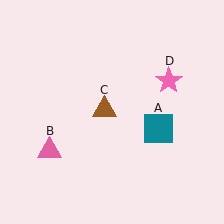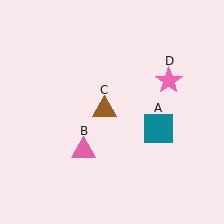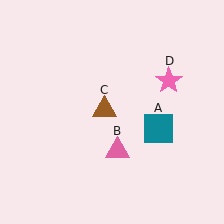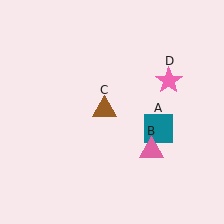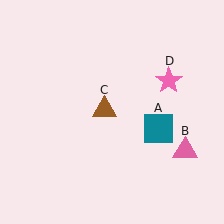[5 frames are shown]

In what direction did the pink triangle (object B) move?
The pink triangle (object B) moved right.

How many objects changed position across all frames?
1 object changed position: pink triangle (object B).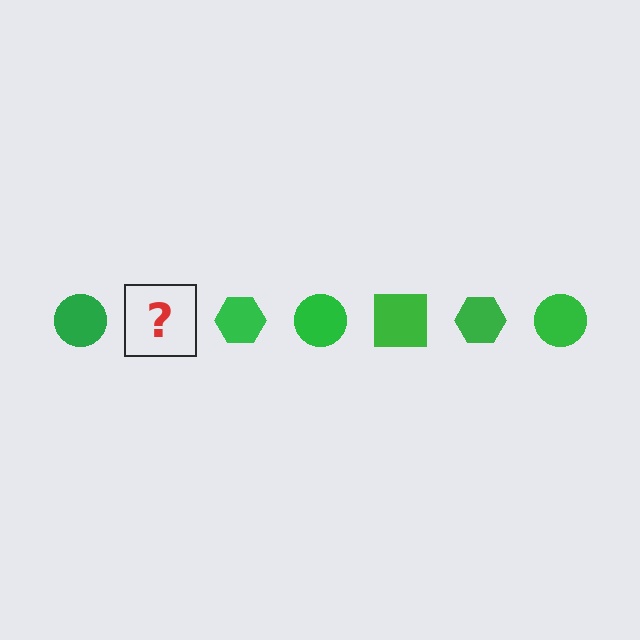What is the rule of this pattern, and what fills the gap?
The rule is that the pattern cycles through circle, square, hexagon shapes in green. The gap should be filled with a green square.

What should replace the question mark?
The question mark should be replaced with a green square.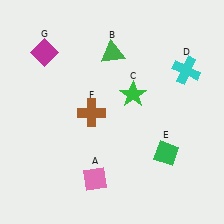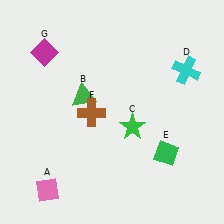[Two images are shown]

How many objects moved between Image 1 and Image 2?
3 objects moved between the two images.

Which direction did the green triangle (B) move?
The green triangle (B) moved down.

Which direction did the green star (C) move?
The green star (C) moved down.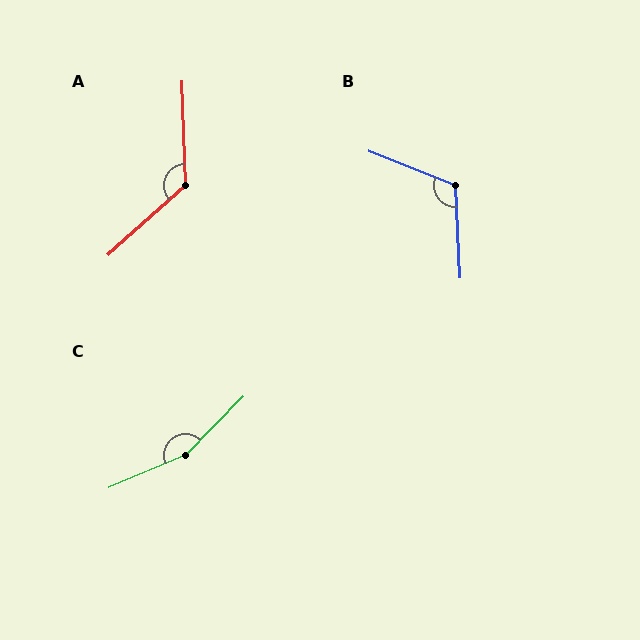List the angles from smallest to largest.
B (114°), A (130°), C (158°).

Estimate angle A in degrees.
Approximately 130 degrees.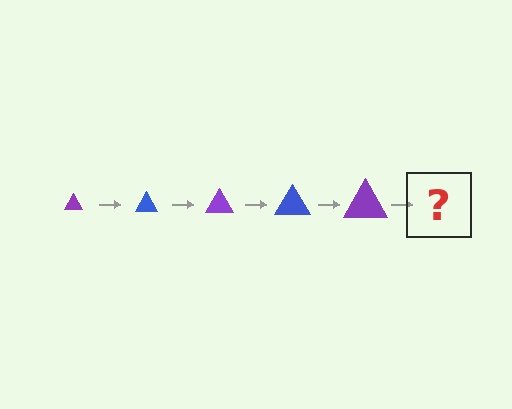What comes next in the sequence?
The next element should be a blue triangle, larger than the previous one.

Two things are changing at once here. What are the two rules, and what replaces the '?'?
The two rules are that the triangle grows larger each step and the color cycles through purple and blue. The '?' should be a blue triangle, larger than the previous one.